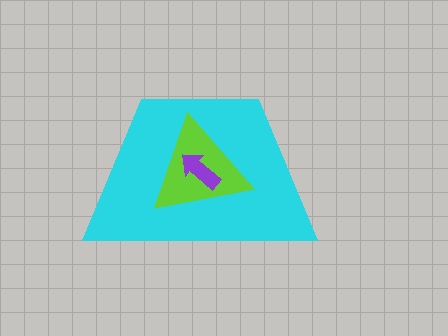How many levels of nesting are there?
3.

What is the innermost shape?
The purple arrow.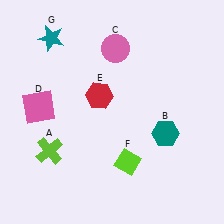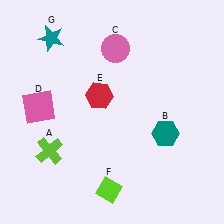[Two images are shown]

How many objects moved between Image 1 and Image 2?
1 object moved between the two images.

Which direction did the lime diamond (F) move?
The lime diamond (F) moved down.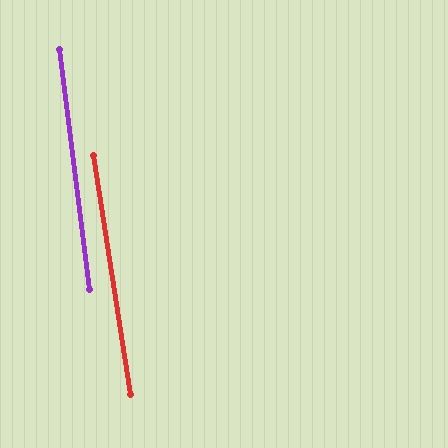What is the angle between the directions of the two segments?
Approximately 2 degrees.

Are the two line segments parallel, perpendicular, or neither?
Parallel — their directions differ by only 1.8°.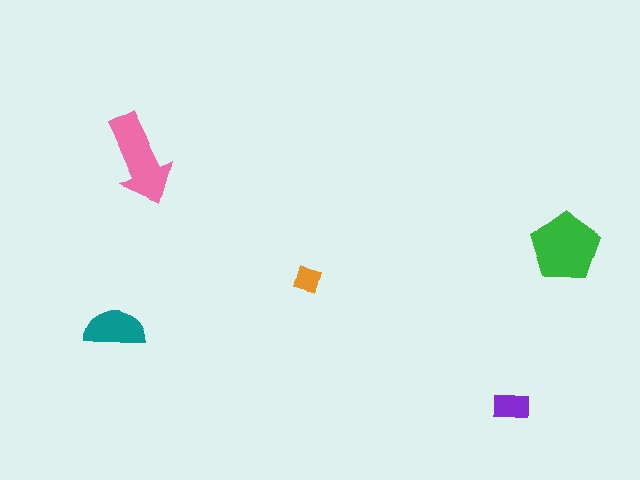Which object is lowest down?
The purple rectangle is bottommost.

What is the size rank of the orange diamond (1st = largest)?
5th.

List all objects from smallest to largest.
The orange diamond, the purple rectangle, the teal semicircle, the pink arrow, the green pentagon.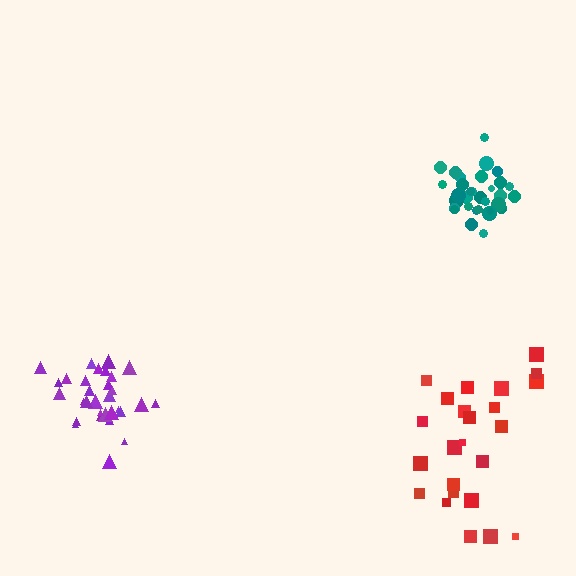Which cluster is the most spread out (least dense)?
Red.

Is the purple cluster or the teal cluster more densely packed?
Teal.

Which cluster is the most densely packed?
Teal.